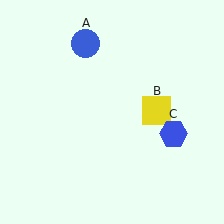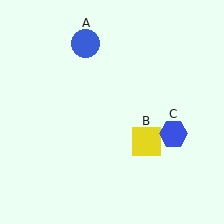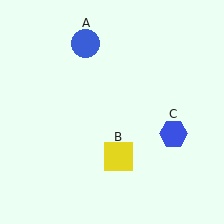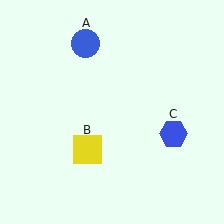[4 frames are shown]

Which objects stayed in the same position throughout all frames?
Blue circle (object A) and blue hexagon (object C) remained stationary.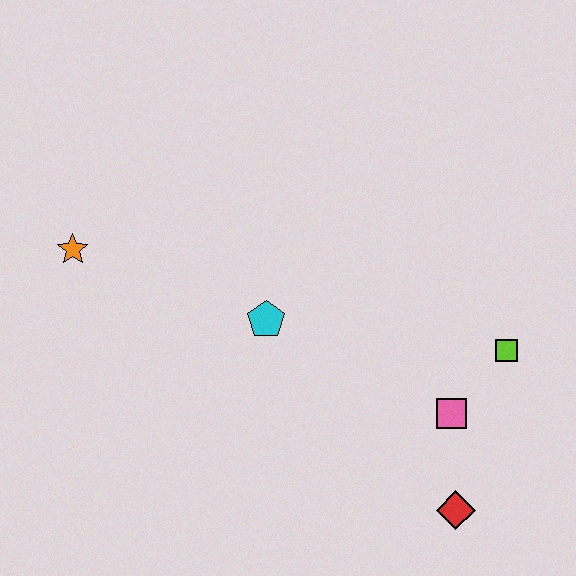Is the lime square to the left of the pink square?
No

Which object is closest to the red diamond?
The pink square is closest to the red diamond.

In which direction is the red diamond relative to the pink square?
The red diamond is below the pink square.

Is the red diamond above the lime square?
No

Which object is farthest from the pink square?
The orange star is farthest from the pink square.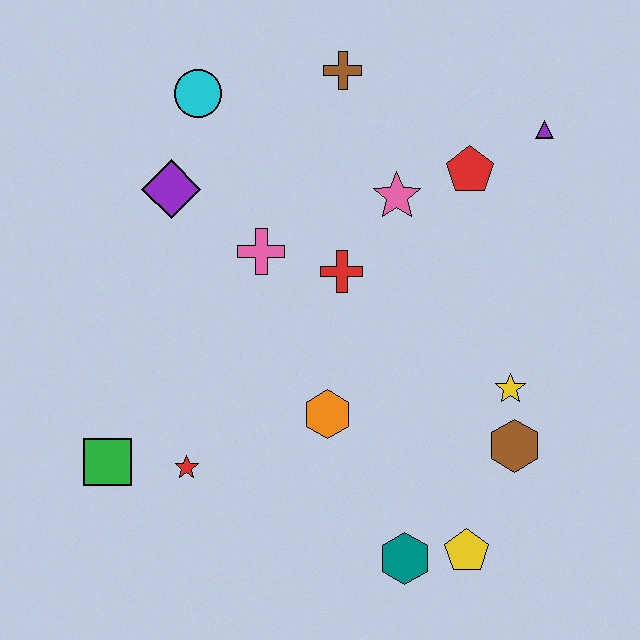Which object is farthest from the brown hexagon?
The cyan circle is farthest from the brown hexagon.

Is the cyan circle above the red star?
Yes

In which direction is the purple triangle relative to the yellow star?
The purple triangle is above the yellow star.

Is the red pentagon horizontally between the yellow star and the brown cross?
Yes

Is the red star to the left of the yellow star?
Yes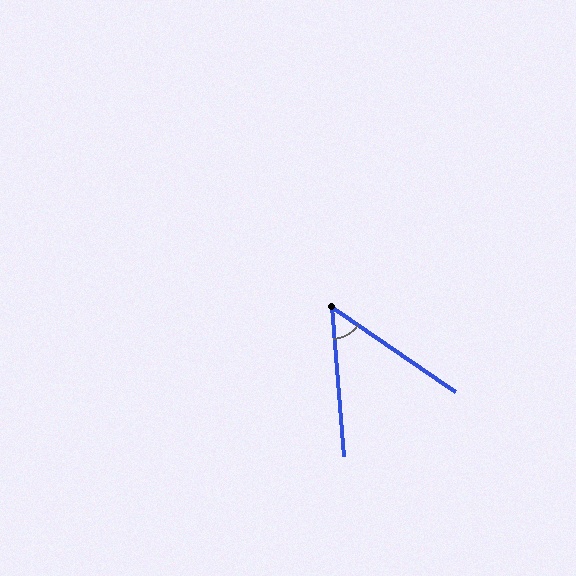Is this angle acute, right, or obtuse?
It is acute.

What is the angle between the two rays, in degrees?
Approximately 51 degrees.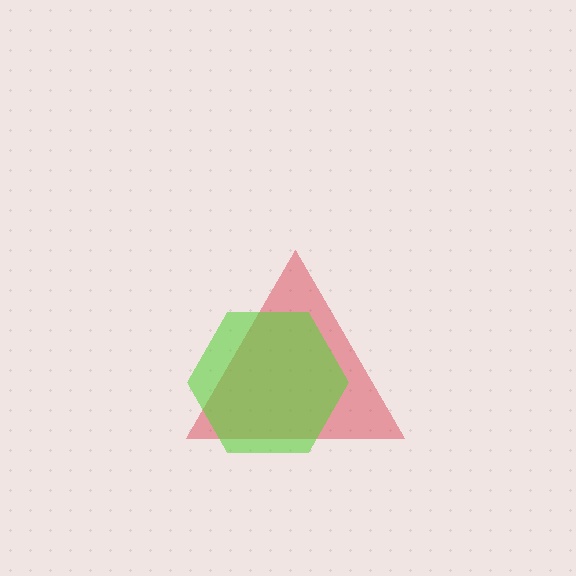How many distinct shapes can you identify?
There are 2 distinct shapes: a red triangle, a lime hexagon.